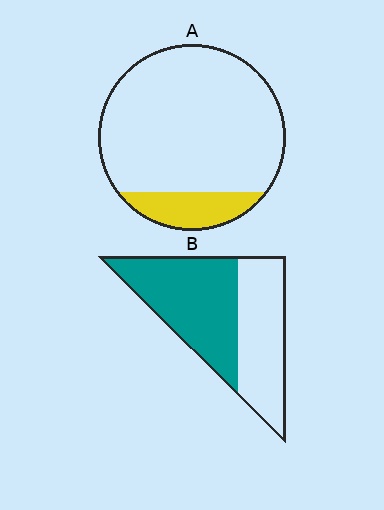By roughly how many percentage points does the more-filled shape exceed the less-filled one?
By roughly 40 percentage points (B over A).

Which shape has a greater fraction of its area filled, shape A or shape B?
Shape B.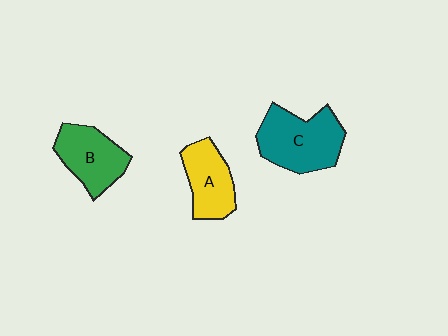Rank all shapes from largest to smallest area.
From largest to smallest: C (teal), B (green), A (yellow).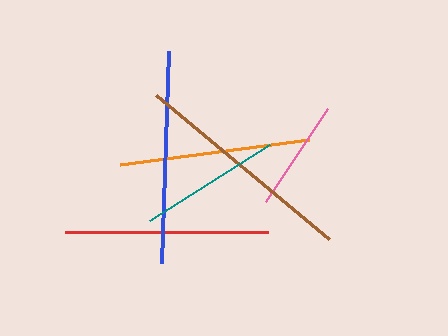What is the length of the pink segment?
The pink segment is approximately 111 pixels long.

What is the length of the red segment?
The red segment is approximately 203 pixels long.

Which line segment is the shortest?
The pink line is the shortest at approximately 111 pixels.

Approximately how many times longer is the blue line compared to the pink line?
The blue line is approximately 1.9 times the length of the pink line.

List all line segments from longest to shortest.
From longest to shortest: brown, blue, red, orange, teal, pink.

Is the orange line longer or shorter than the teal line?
The orange line is longer than the teal line.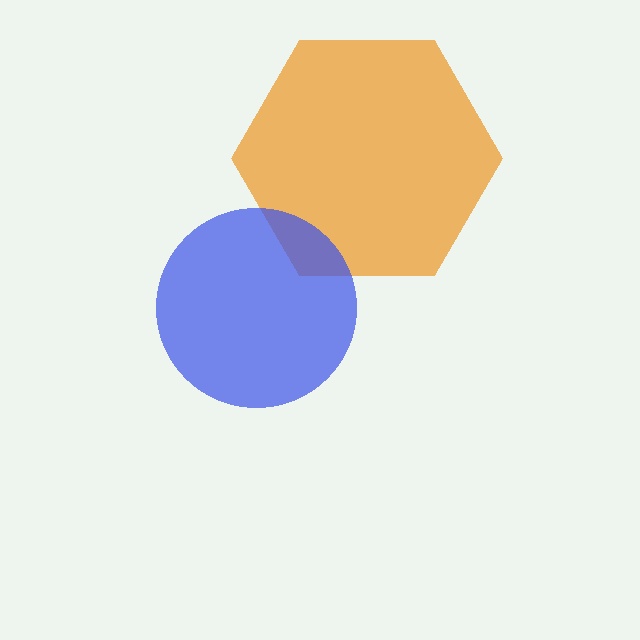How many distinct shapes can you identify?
There are 2 distinct shapes: an orange hexagon, a blue circle.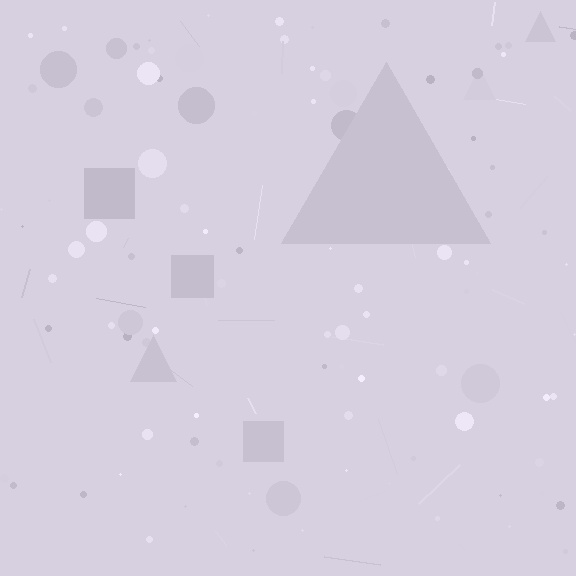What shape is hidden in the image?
A triangle is hidden in the image.